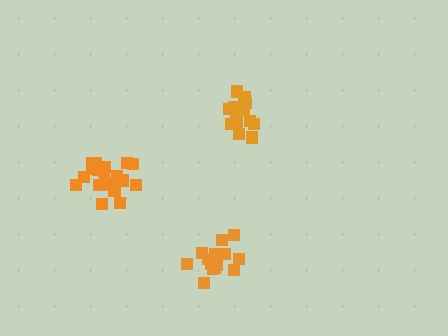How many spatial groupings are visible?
There are 3 spatial groupings.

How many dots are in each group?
Group 1: 20 dots, Group 2: 14 dots, Group 3: 16 dots (50 total).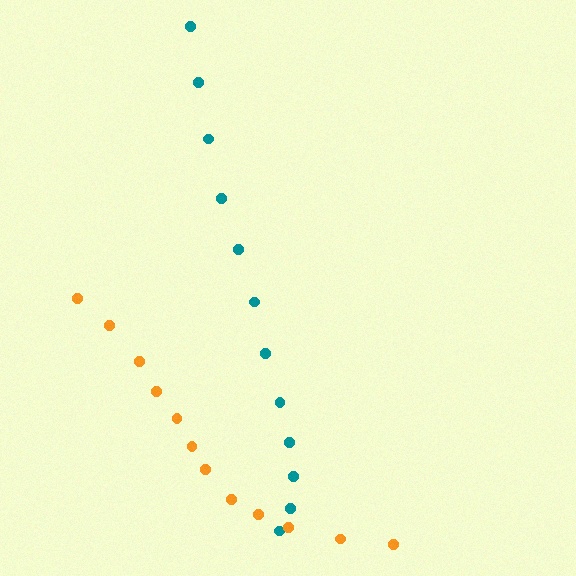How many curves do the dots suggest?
There are 2 distinct paths.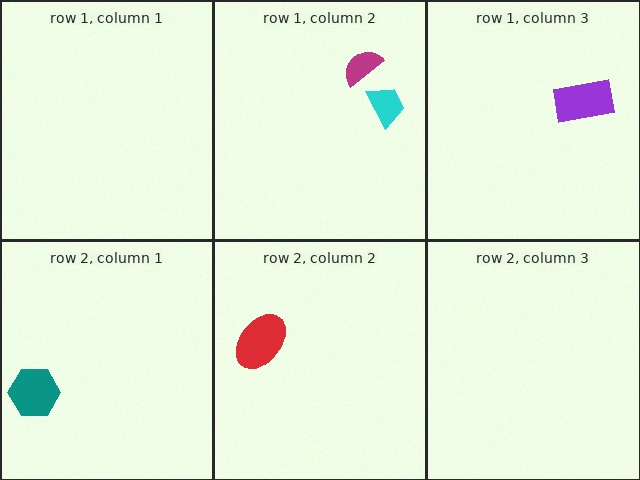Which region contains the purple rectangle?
The row 1, column 3 region.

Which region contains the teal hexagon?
The row 2, column 1 region.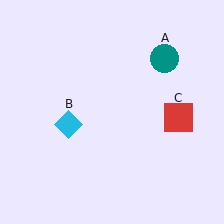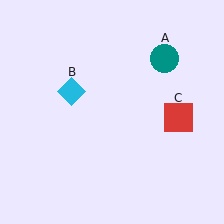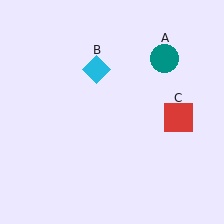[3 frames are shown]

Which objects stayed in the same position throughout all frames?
Teal circle (object A) and red square (object C) remained stationary.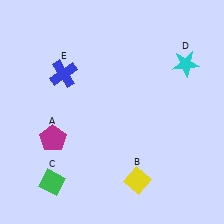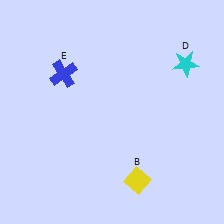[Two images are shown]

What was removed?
The magenta pentagon (A), the green diamond (C) were removed in Image 2.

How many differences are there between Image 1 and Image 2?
There are 2 differences between the two images.